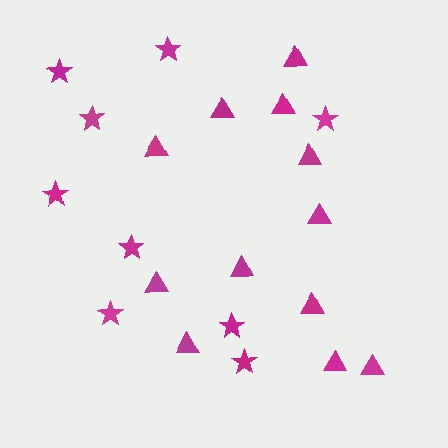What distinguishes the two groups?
There are 2 groups: one group of stars (9) and one group of triangles (12).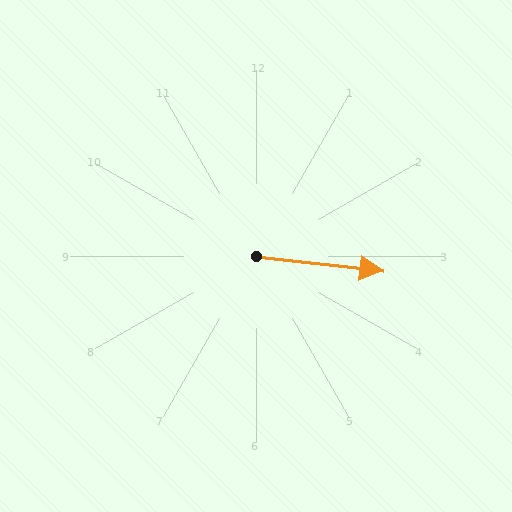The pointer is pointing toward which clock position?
Roughly 3 o'clock.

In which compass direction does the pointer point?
East.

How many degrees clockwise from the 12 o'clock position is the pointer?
Approximately 97 degrees.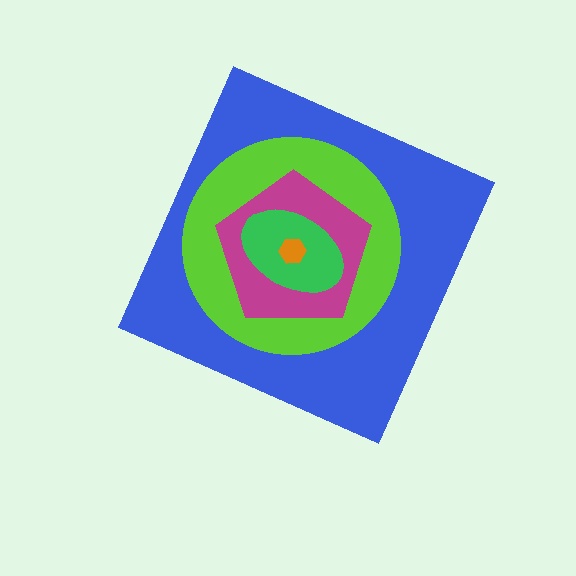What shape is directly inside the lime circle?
The magenta pentagon.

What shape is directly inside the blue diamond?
The lime circle.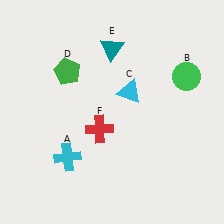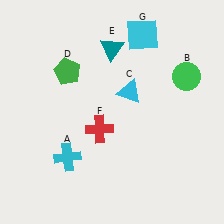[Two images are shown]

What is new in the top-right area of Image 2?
A cyan square (G) was added in the top-right area of Image 2.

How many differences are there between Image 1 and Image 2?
There is 1 difference between the two images.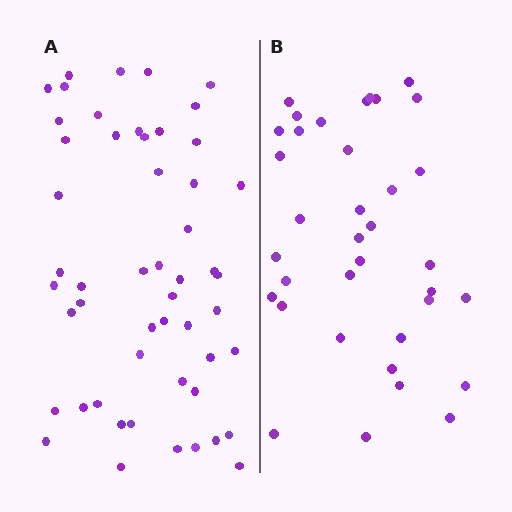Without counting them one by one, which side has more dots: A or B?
Region A (the left region) has more dots.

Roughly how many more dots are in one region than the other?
Region A has approximately 15 more dots than region B.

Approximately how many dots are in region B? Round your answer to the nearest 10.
About 40 dots. (The exact count is 36, which rounds to 40.)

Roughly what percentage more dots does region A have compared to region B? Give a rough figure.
About 45% more.